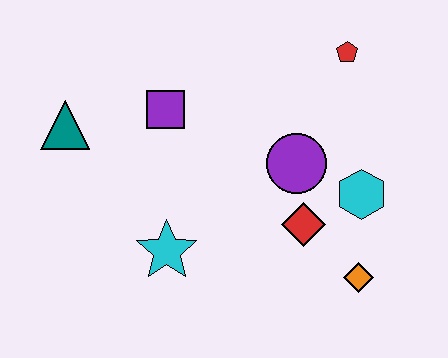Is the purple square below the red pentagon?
Yes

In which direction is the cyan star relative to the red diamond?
The cyan star is to the left of the red diamond.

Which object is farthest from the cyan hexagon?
The teal triangle is farthest from the cyan hexagon.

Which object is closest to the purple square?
The teal triangle is closest to the purple square.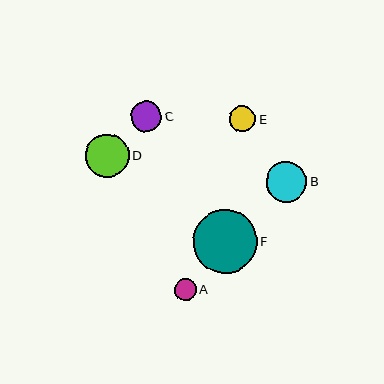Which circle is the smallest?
Circle A is the smallest with a size of approximately 22 pixels.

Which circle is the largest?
Circle F is the largest with a size of approximately 64 pixels.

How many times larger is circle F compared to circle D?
Circle F is approximately 1.5 times the size of circle D.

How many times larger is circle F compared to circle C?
Circle F is approximately 2.1 times the size of circle C.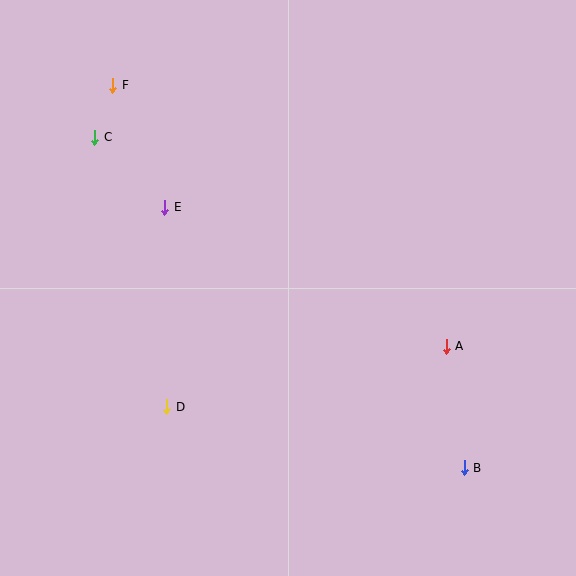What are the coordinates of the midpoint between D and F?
The midpoint between D and F is at (140, 246).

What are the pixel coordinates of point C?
Point C is at (95, 137).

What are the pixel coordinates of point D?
Point D is at (167, 407).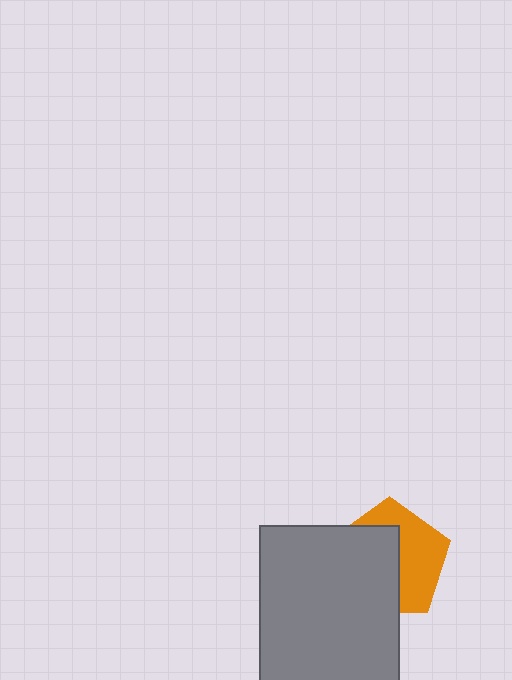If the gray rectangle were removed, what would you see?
You would see the complete orange pentagon.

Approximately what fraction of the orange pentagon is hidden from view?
Roughly 53% of the orange pentagon is hidden behind the gray rectangle.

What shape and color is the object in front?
The object in front is a gray rectangle.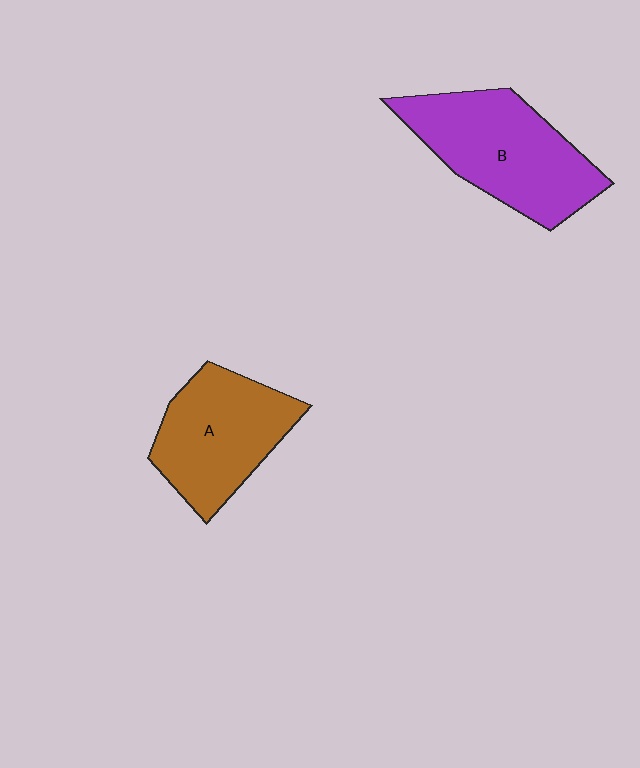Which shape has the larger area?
Shape B (purple).